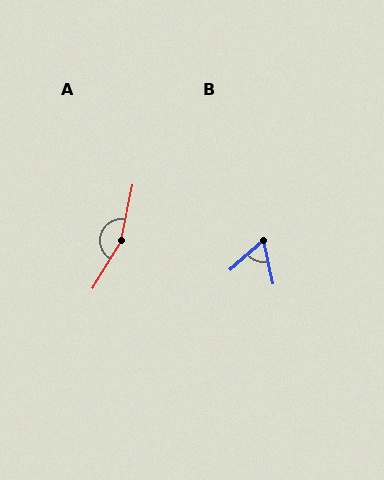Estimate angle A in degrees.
Approximately 161 degrees.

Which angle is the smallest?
B, at approximately 61 degrees.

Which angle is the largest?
A, at approximately 161 degrees.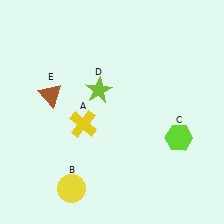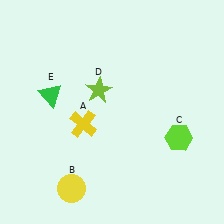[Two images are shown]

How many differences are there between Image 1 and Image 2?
There is 1 difference between the two images.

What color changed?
The triangle (E) changed from brown in Image 1 to green in Image 2.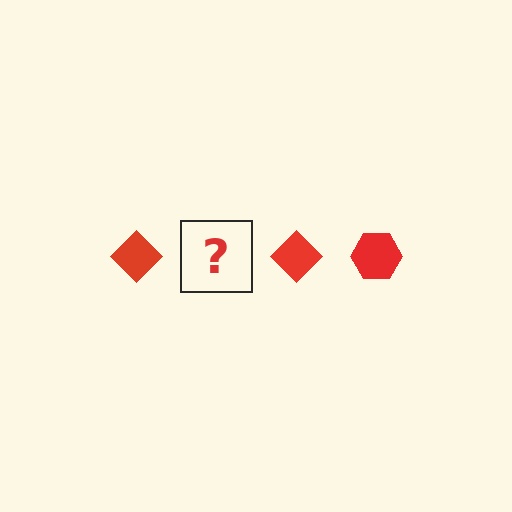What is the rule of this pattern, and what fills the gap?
The rule is that the pattern cycles through diamond, hexagon shapes in red. The gap should be filled with a red hexagon.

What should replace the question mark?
The question mark should be replaced with a red hexagon.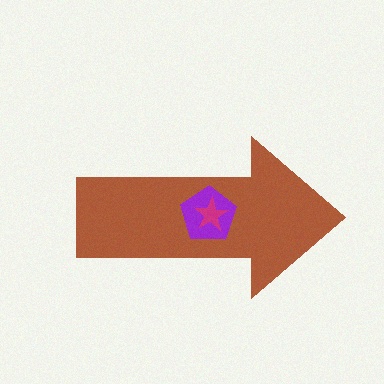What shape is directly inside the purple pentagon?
The magenta star.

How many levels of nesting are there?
3.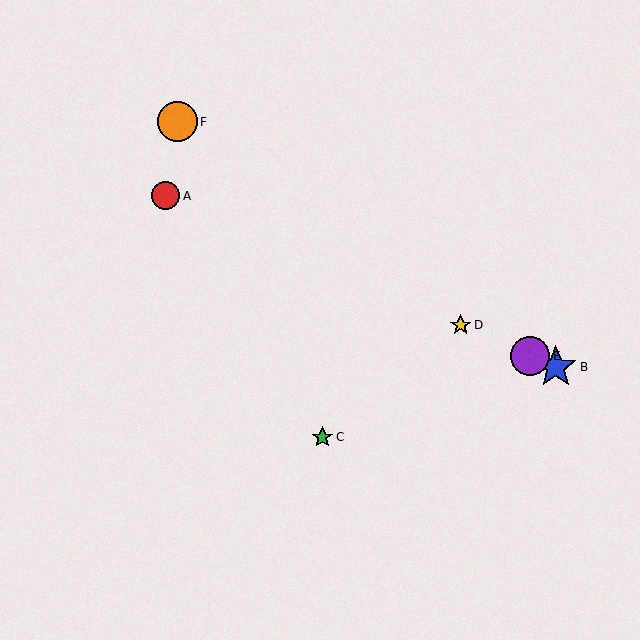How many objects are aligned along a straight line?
4 objects (A, B, D, E) are aligned along a straight line.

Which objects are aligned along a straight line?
Objects A, B, D, E are aligned along a straight line.